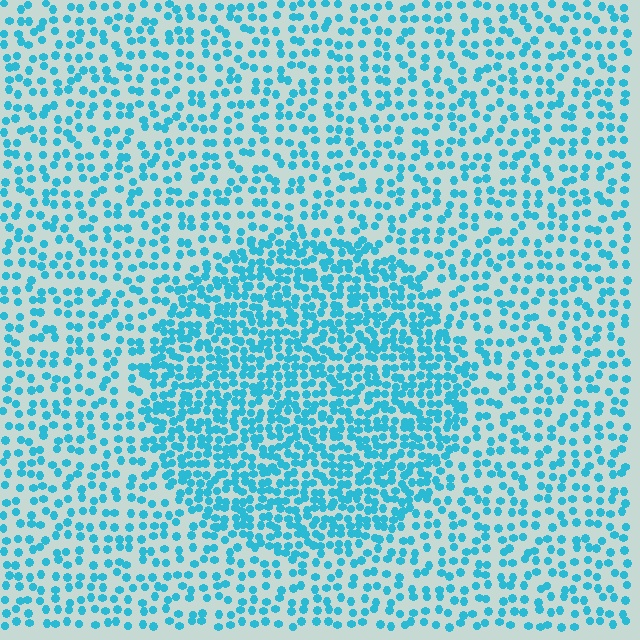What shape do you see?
I see a circle.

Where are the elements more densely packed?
The elements are more densely packed inside the circle boundary.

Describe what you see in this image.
The image contains small cyan elements arranged at two different densities. A circle-shaped region is visible where the elements are more densely packed than the surrounding area.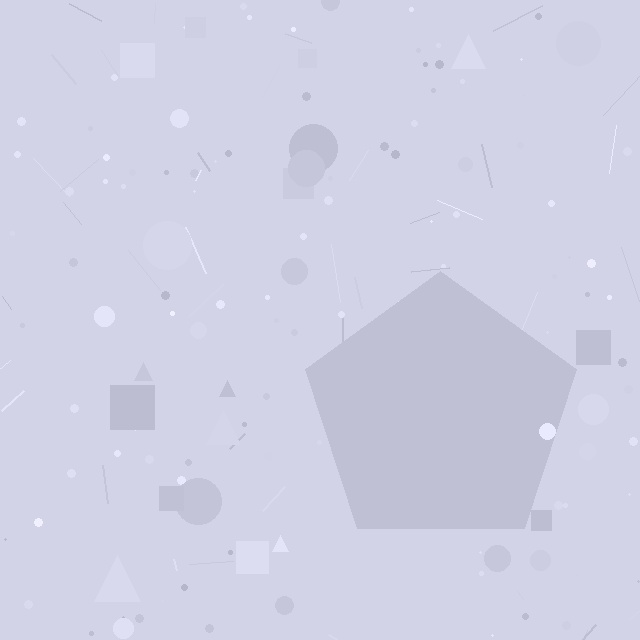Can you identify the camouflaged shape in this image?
The camouflaged shape is a pentagon.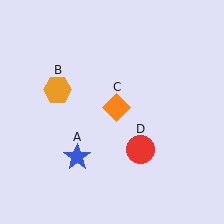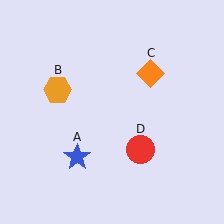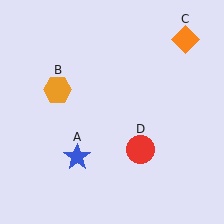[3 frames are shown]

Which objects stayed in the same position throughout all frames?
Blue star (object A) and orange hexagon (object B) and red circle (object D) remained stationary.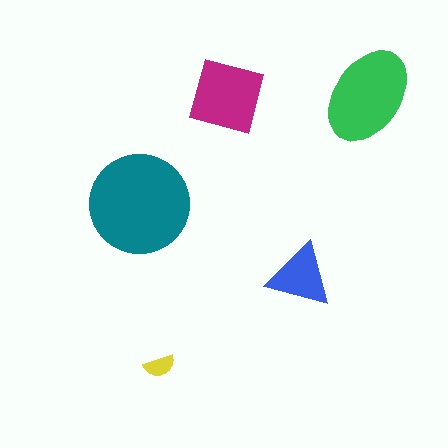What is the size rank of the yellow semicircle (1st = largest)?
5th.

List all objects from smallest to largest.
The yellow semicircle, the blue triangle, the magenta square, the green ellipse, the teal circle.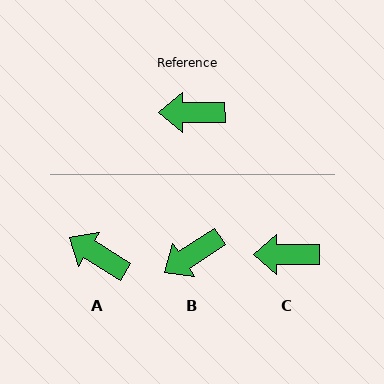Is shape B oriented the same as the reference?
No, it is off by about 33 degrees.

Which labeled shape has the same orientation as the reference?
C.